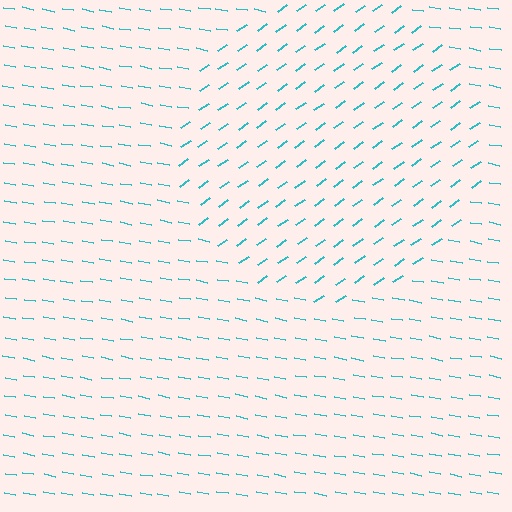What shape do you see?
I see a circle.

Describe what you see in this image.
The image is filled with small cyan line segments. A circle region in the image has lines oriented differently from the surrounding lines, creating a visible texture boundary.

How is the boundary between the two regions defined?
The boundary is defined purely by a change in line orientation (approximately 45 degrees difference). All lines are the same color and thickness.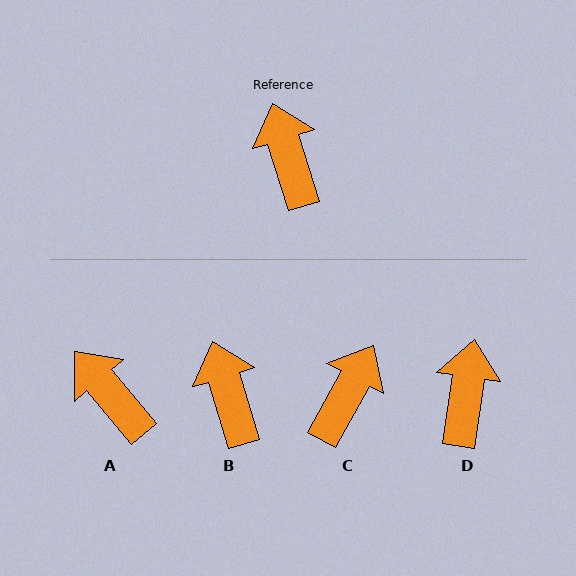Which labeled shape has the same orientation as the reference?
B.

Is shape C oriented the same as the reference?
No, it is off by about 46 degrees.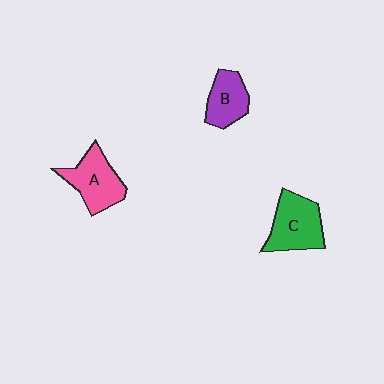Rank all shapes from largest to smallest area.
From largest to smallest: C (green), A (pink), B (purple).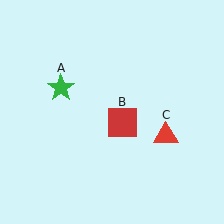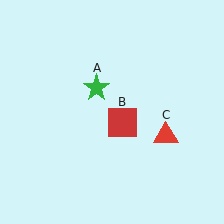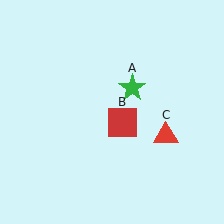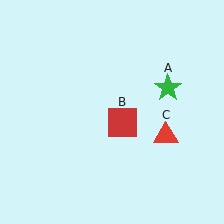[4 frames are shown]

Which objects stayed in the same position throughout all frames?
Red square (object B) and red triangle (object C) remained stationary.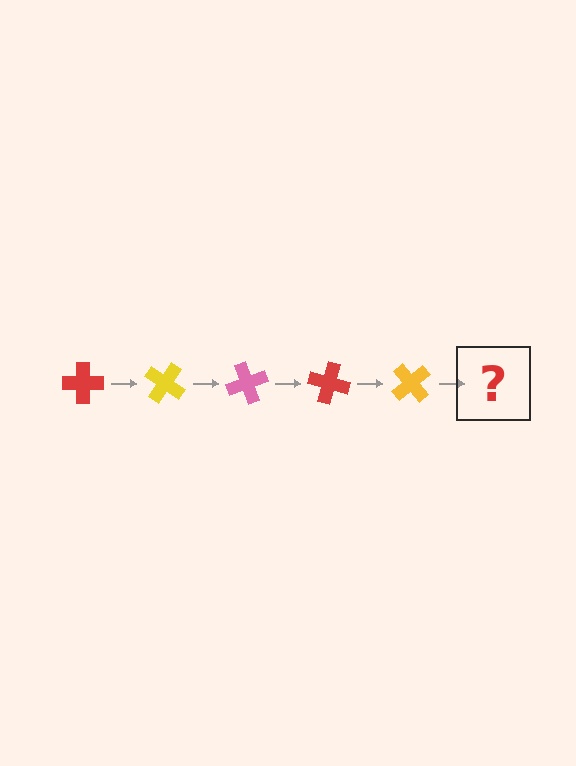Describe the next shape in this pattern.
It should be a pink cross, rotated 175 degrees from the start.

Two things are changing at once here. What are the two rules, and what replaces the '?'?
The two rules are that it rotates 35 degrees each step and the color cycles through red, yellow, and pink. The '?' should be a pink cross, rotated 175 degrees from the start.